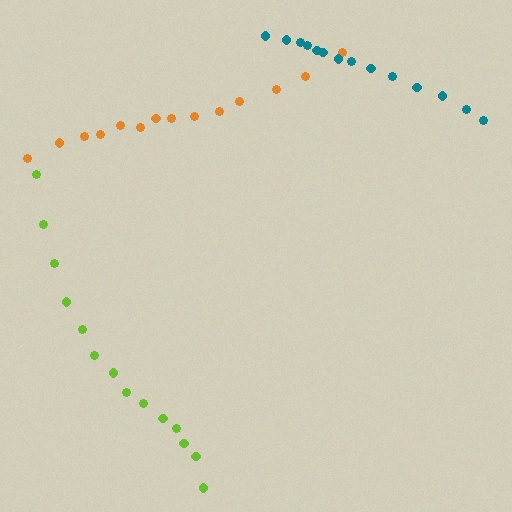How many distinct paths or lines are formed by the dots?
There are 3 distinct paths.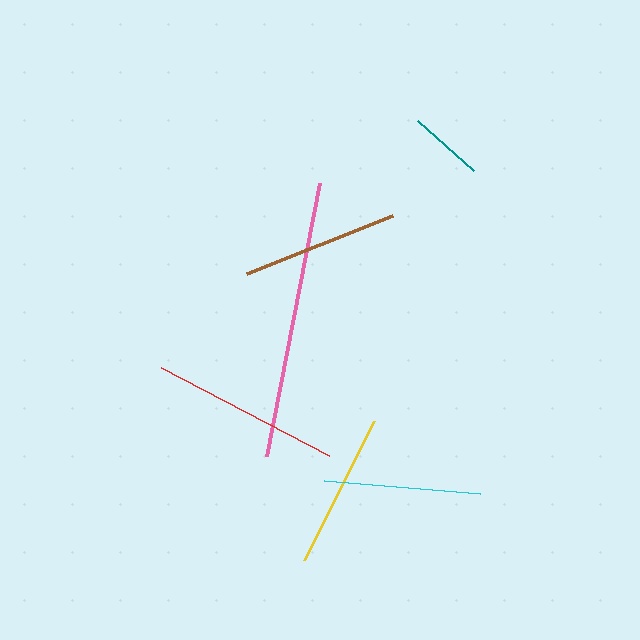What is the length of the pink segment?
The pink segment is approximately 278 pixels long.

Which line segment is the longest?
The pink line is the longest at approximately 278 pixels.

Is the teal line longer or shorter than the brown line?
The brown line is longer than the teal line.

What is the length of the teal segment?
The teal segment is approximately 75 pixels long.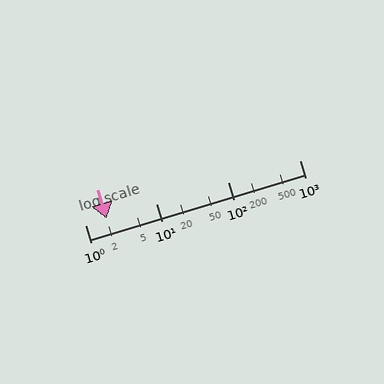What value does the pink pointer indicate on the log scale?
The pointer indicates approximately 2.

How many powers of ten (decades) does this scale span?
The scale spans 3 decades, from 1 to 1000.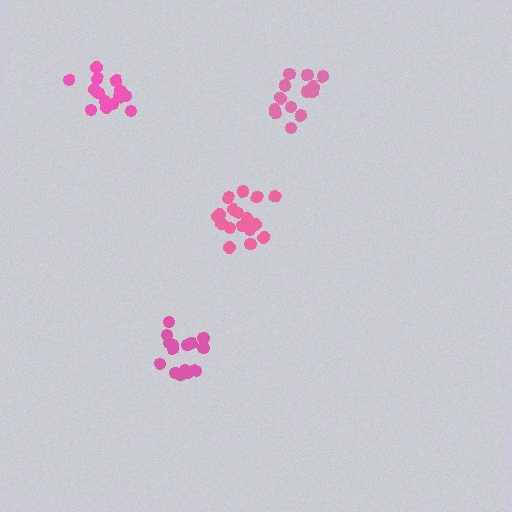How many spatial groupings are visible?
There are 4 spatial groupings.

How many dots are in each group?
Group 1: 18 dots, Group 2: 15 dots, Group 3: 13 dots, Group 4: 14 dots (60 total).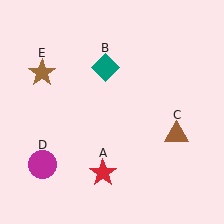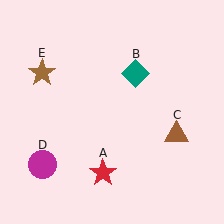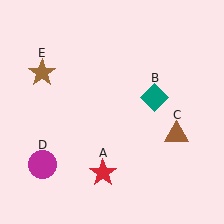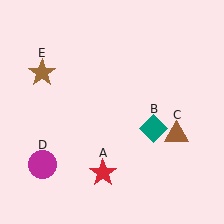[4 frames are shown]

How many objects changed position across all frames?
1 object changed position: teal diamond (object B).